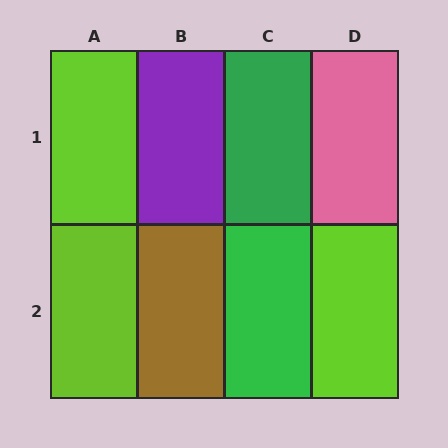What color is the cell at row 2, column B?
Brown.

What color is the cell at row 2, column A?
Lime.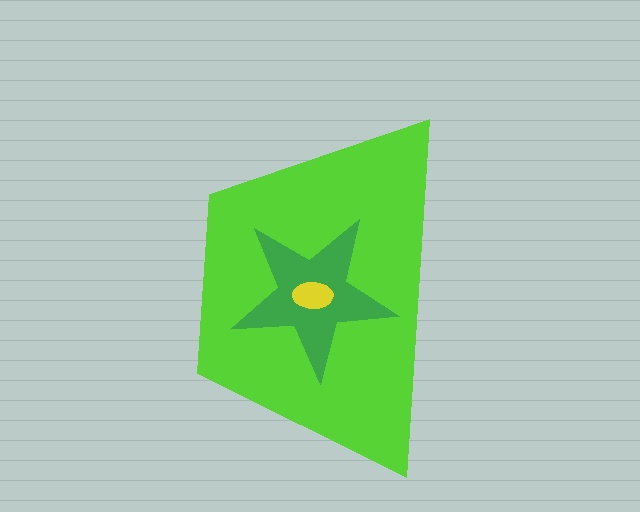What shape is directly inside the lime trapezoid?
The green star.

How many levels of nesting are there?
3.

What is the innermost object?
The yellow ellipse.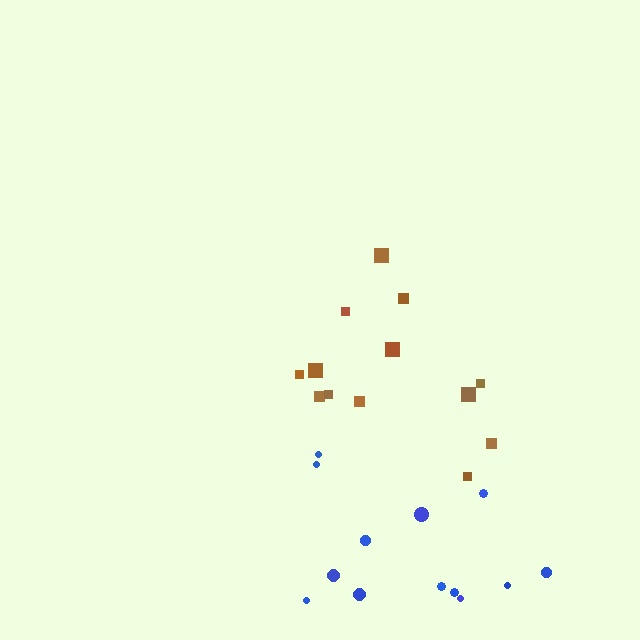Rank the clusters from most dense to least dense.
brown, blue.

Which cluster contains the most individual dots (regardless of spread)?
Brown (13).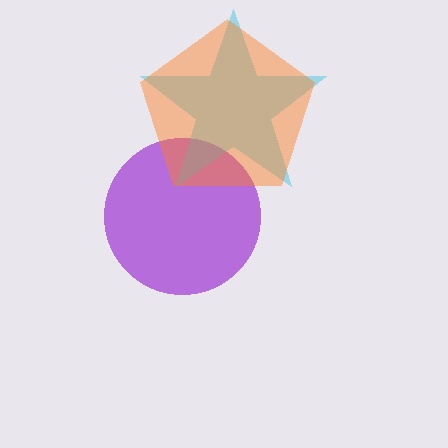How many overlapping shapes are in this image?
There are 3 overlapping shapes in the image.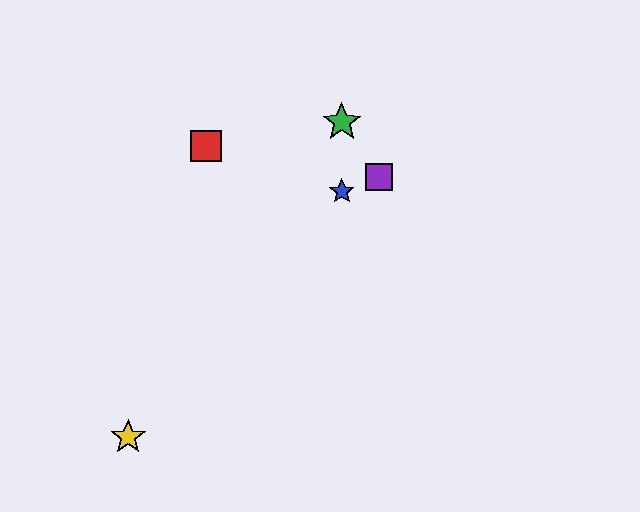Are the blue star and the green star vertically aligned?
Yes, both are at x≈342.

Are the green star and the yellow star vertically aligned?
No, the green star is at x≈342 and the yellow star is at x≈128.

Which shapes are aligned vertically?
The blue star, the green star are aligned vertically.